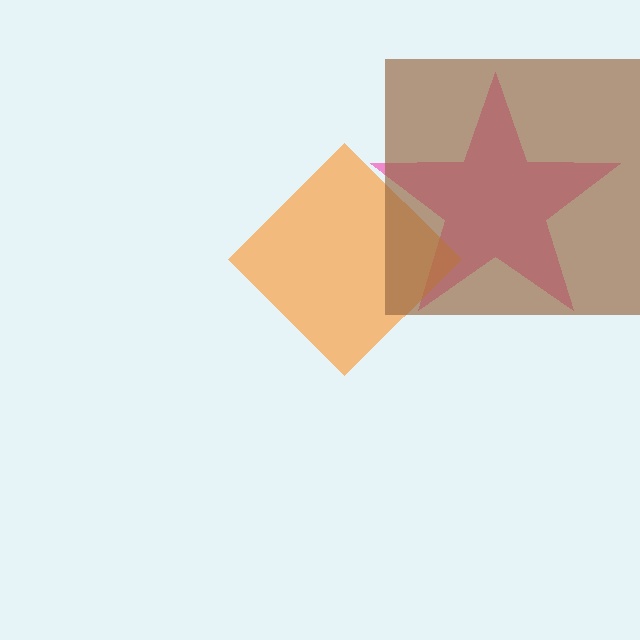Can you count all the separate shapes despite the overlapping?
Yes, there are 3 separate shapes.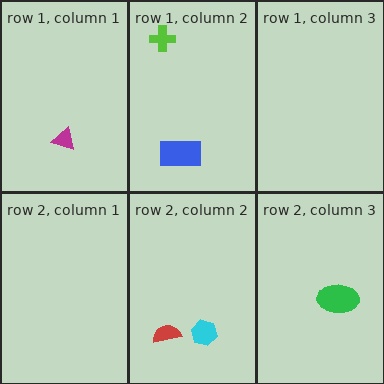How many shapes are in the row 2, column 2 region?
2.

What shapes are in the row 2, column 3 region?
The green ellipse.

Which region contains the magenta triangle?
The row 1, column 1 region.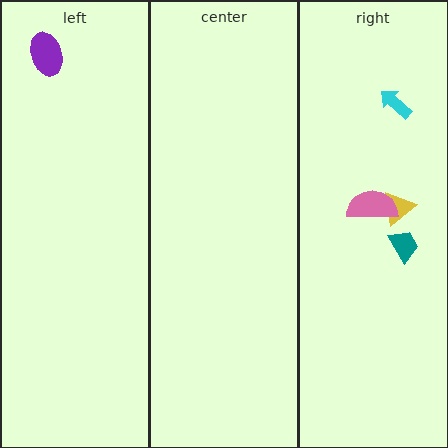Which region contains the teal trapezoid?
The right region.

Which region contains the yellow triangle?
The right region.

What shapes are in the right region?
The yellow triangle, the cyan arrow, the teal trapezoid, the pink semicircle.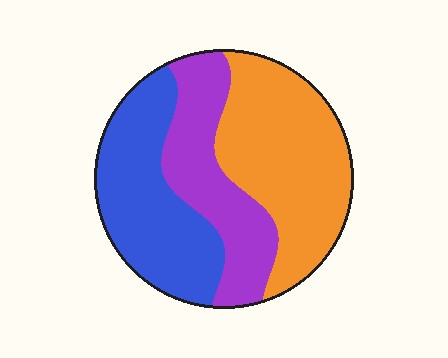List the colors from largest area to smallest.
From largest to smallest: orange, blue, purple.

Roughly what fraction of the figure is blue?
Blue covers 33% of the figure.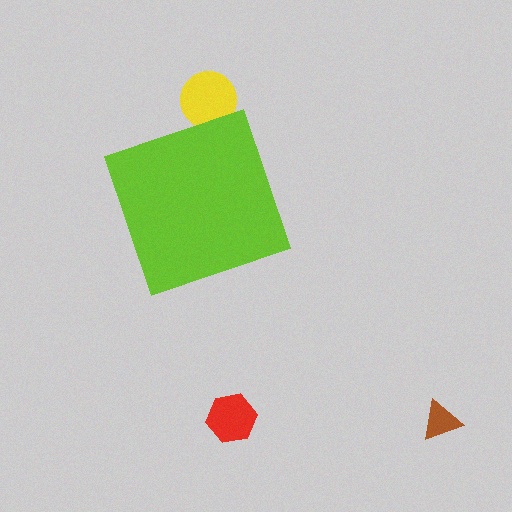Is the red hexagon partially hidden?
No, the red hexagon is fully visible.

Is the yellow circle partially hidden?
Yes, the yellow circle is partially hidden behind the lime diamond.